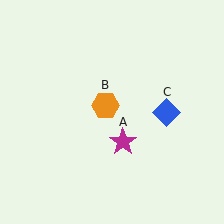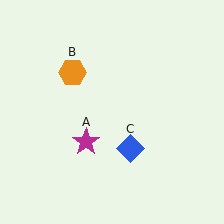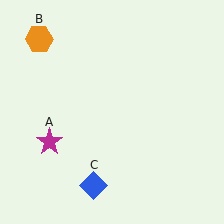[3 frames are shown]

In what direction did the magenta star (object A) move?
The magenta star (object A) moved left.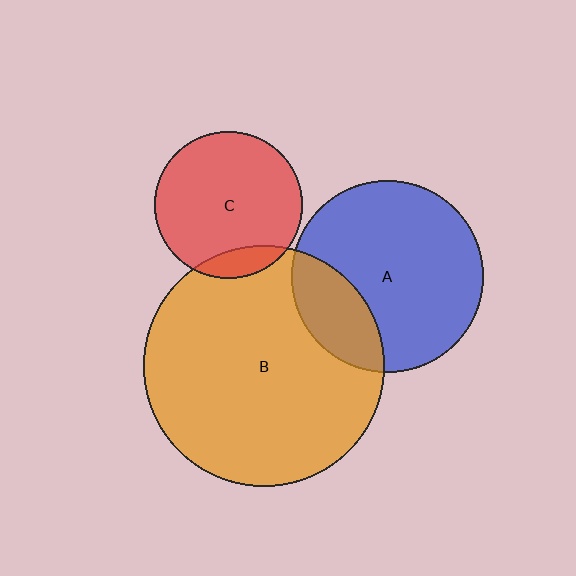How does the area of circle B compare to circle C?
Approximately 2.7 times.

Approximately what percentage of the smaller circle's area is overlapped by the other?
Approximately 10%.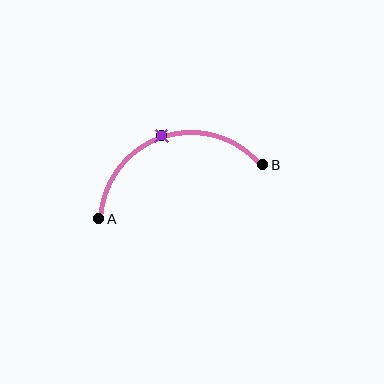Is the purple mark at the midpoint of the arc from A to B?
Yes. The purple mark lies on the arc at equal arc-length from both A and B — it is the arc midpoint.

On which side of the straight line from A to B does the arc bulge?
The arc bulges above the straight line connecting A and B.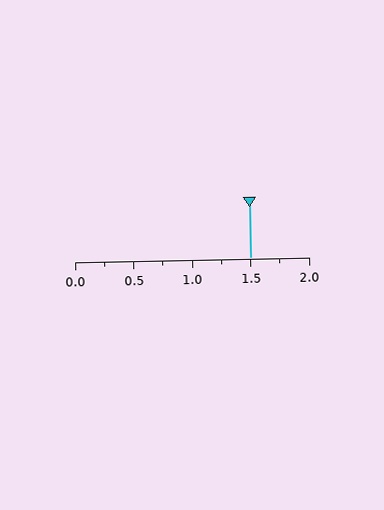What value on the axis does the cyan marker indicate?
The marker indicates approximately 1.5.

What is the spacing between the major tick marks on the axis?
The major ticks are spaced 0.5 apart.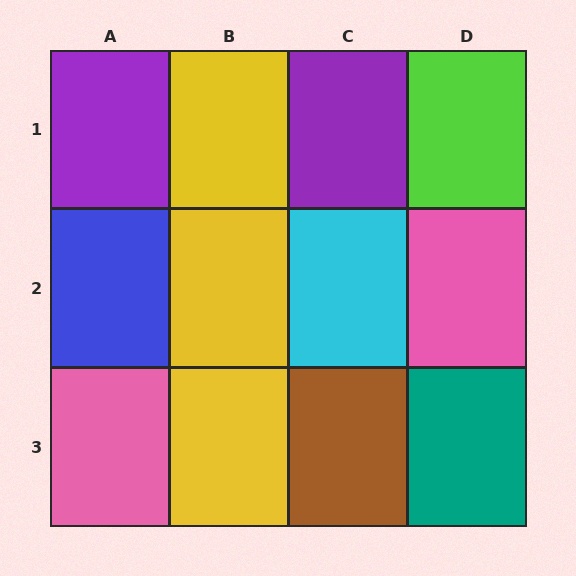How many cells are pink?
2 cells are pink.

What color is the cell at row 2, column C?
Cyan.